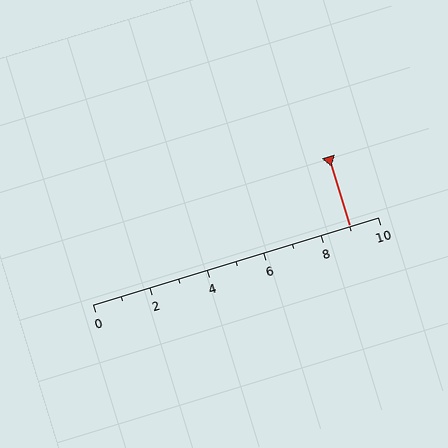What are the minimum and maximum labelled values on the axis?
The axis runs from 0 to 10.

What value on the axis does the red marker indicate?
The marker indicates approximately 9.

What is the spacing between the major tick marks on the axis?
The major ticks are spaced 2 apart.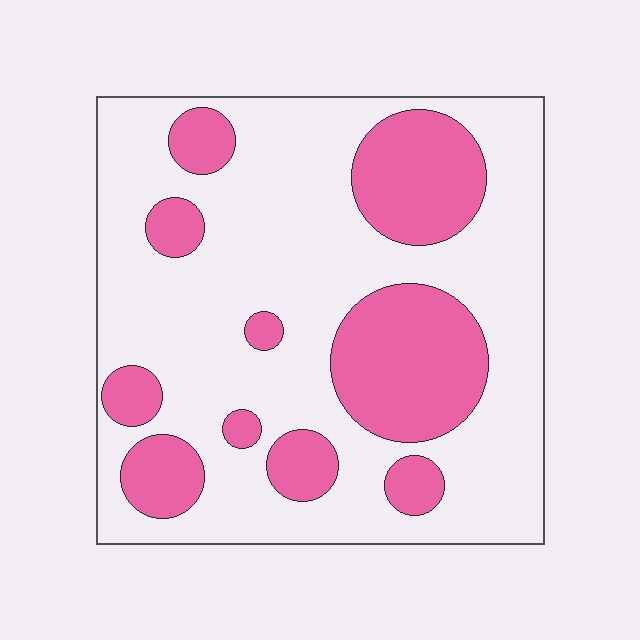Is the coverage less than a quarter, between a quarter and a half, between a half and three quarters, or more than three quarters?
Between a quarter and a half.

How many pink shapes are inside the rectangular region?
10.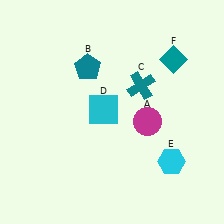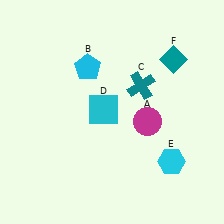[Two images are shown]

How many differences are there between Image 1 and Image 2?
There is 1 difference between the two images.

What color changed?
The pentagon (B) changed from teal in Image 1 to cyan in Image 2.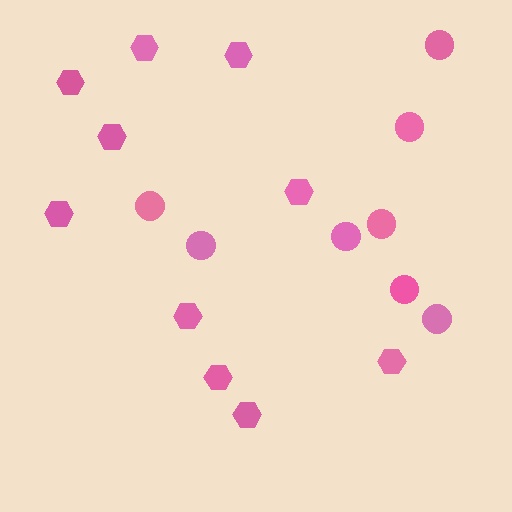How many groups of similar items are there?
There are 2 groups: one group of circles (8) and one group of hexagons (10).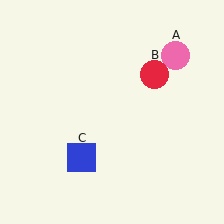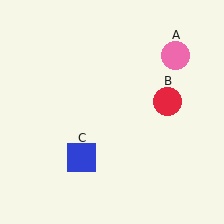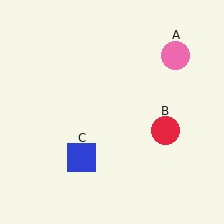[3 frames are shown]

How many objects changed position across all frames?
1 object changed position: red circle (object B).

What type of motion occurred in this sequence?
The red circle (object B) rotated clockwise around the center of the scene.